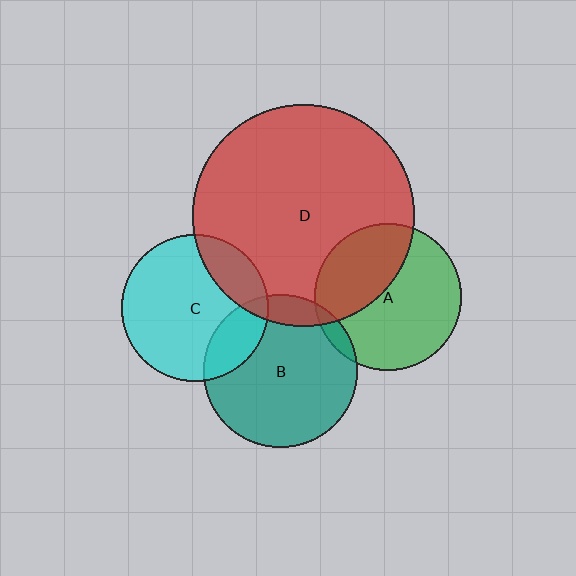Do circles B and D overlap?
Yes.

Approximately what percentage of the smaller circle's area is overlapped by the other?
Approximately 10%.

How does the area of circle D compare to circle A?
Approximately 2.3 times.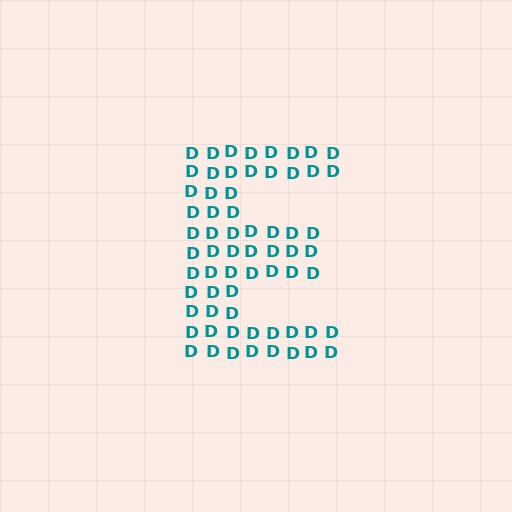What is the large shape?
The large shape is the letter E.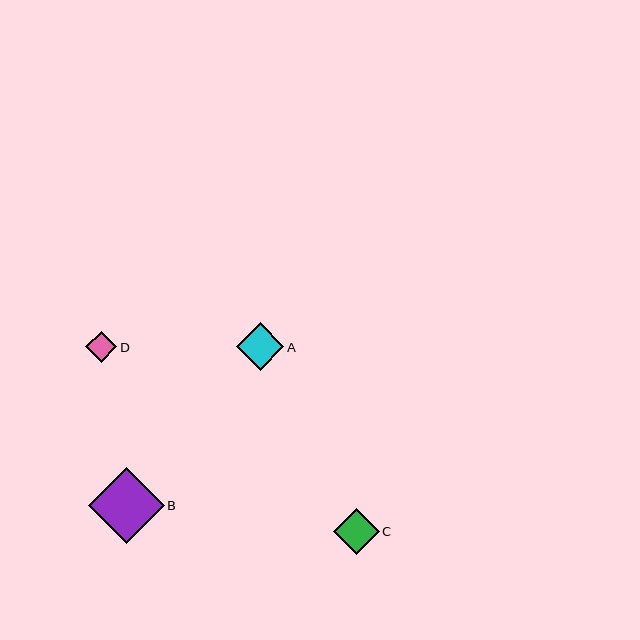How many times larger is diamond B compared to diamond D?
Diamond B is approximately 2.5 times the size of diamond D.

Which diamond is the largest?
Diamond B is the largest with a size of approximately 76 pixels.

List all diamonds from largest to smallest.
From largest to smallest: B, A, C, D.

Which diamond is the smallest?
Diamond D is the smallest with a size of approximately 31 pixels.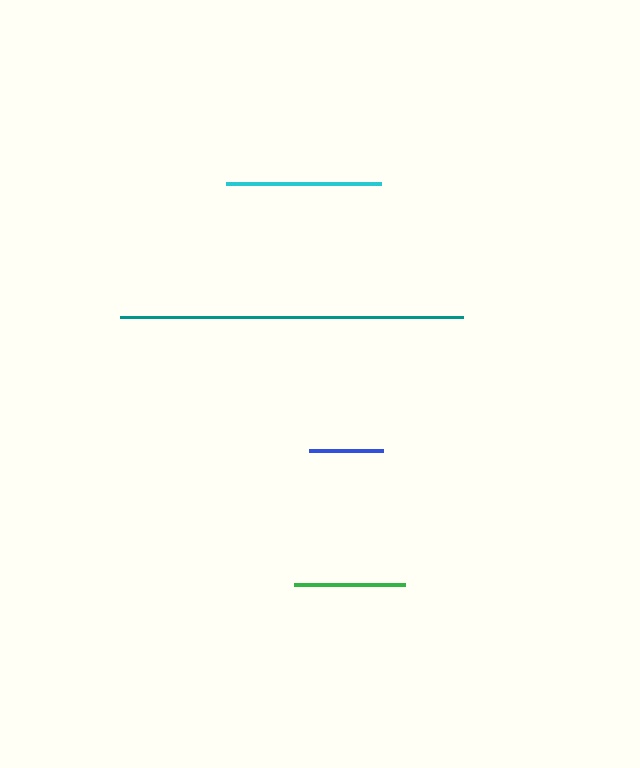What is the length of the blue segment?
The blue segment is approximately 74 pixels long.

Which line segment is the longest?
The teal line is the longest at approximately 343 pixels.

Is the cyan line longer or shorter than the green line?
The cyan line is longer than the green line.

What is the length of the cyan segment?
The cyan segment is approximately 156 pixels long.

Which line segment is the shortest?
The blue line is the shortest at approximately 74 pixels.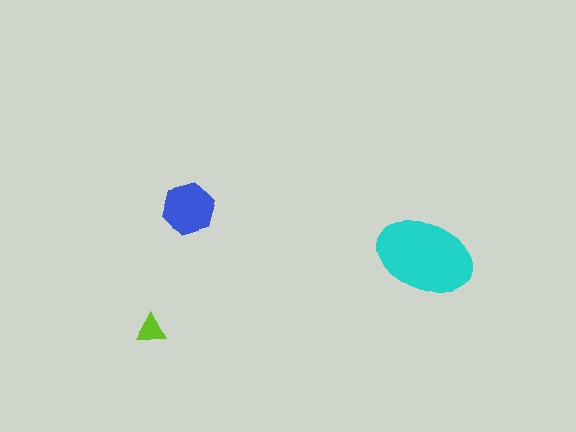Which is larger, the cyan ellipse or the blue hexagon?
The cyan ellipse.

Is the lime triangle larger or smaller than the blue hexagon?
Smaller.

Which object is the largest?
The cyan ellipse.